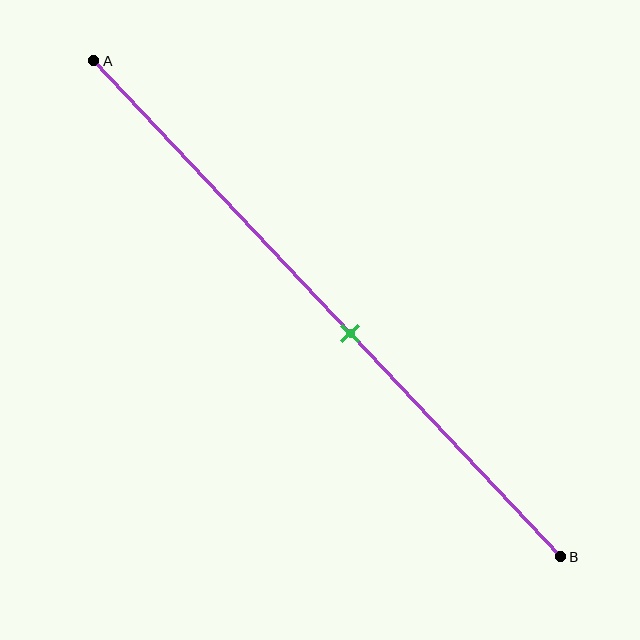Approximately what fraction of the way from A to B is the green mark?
The green mark is approximately 55% of the way from A to B.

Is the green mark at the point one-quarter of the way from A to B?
No, the mark is at about 55% from A, not at the 25% one-quarter point.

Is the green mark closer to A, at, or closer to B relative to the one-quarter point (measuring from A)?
The green mark is closer to point B than the one-quarter point of segment AB.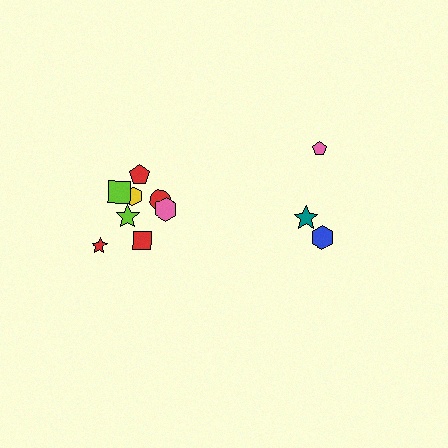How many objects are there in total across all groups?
There are 11 objects.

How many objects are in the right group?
There are 3 objects.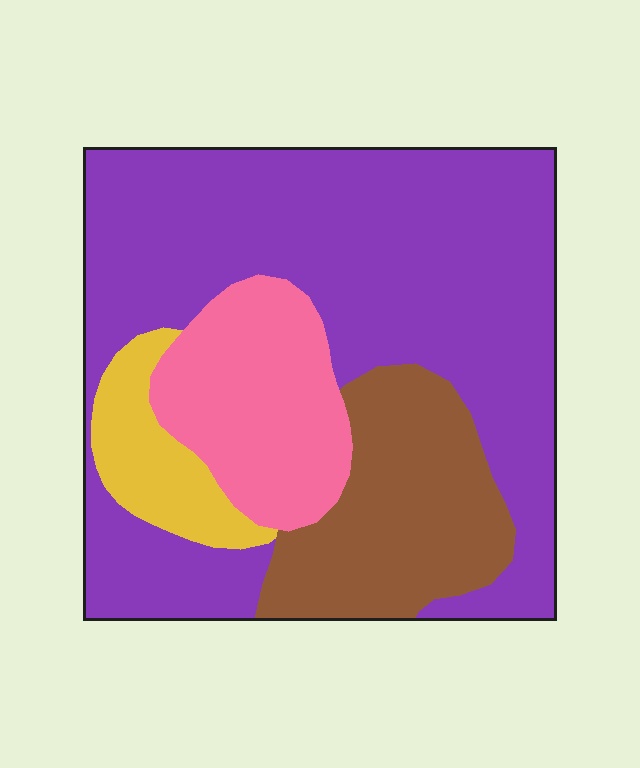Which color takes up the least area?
Yellow, at roughly 10%.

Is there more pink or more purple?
Purple.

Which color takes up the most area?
Purple, at roughly 60%.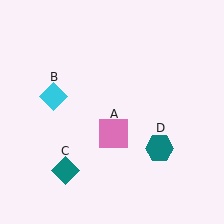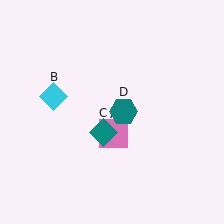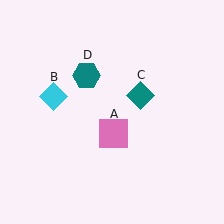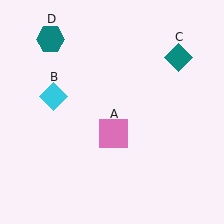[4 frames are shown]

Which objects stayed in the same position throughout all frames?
Pink square (object A) and cyan diamond (object B) remained stationary.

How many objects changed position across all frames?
2 objects changed position: teal diamond (object C), teal hexagon (object D).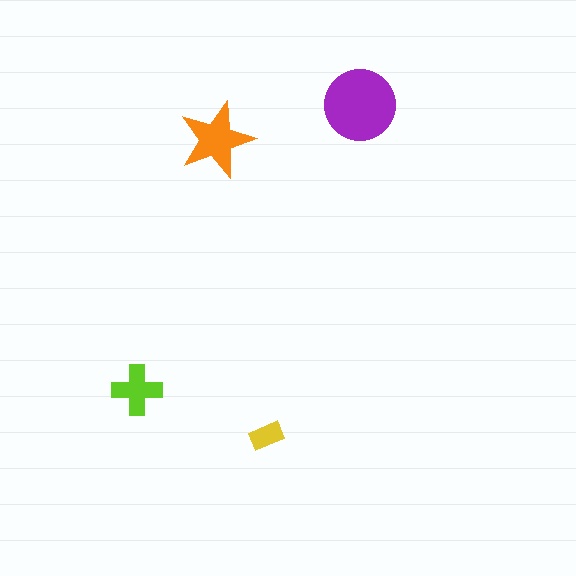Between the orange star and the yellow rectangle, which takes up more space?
The orange star.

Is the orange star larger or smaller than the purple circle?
Smaller.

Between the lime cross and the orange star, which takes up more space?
The orange star.